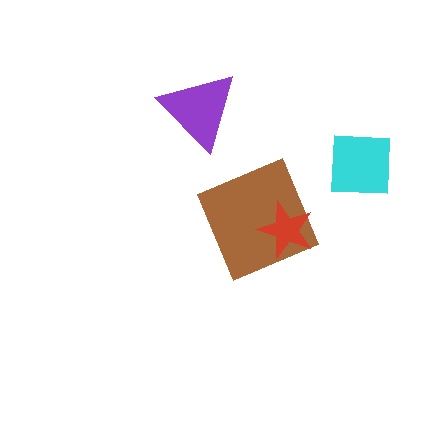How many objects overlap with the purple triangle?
0 objects overlap with the purple triangle.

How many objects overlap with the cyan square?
0 objects overlap with the cyan square.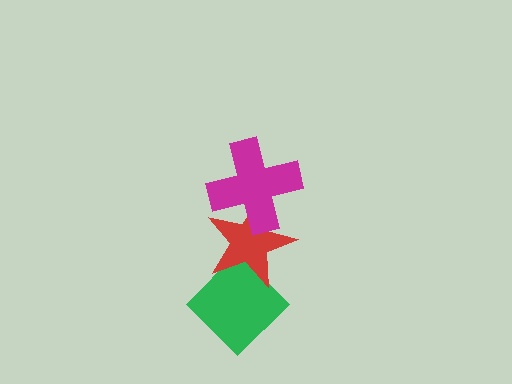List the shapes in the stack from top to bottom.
From top to bottom: the magenta cross, the red star, the green diamond.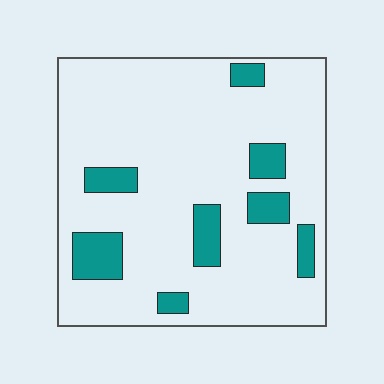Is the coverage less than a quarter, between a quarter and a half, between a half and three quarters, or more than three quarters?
Less than a quarter.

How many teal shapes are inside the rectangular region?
8.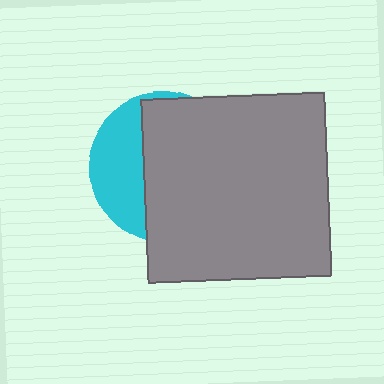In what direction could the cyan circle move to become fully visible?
The cyan circle could move left. That would shift it out from behind the gray square entirely.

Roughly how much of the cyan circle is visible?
A small part of it is visible (roughly 33%).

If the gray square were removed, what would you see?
You would see the complete cyan circle.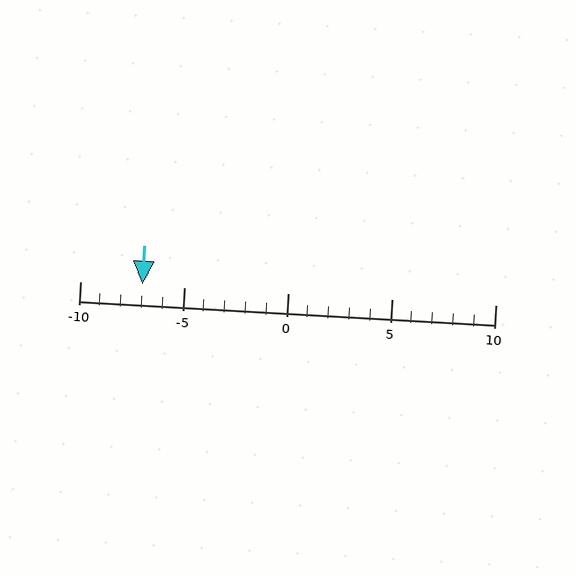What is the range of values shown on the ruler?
The ruler shows values from -10 to 10.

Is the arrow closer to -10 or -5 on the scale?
The arrow is closer to -5.